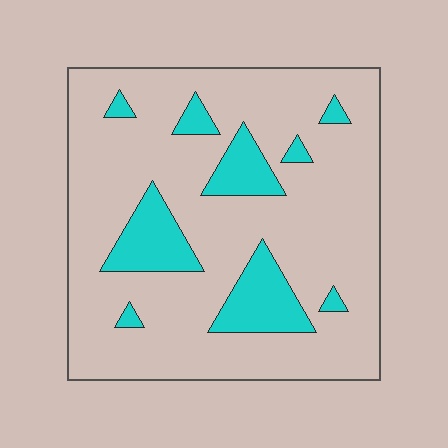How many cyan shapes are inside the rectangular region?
9.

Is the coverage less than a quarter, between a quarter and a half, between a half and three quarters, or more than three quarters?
Less than a quarter.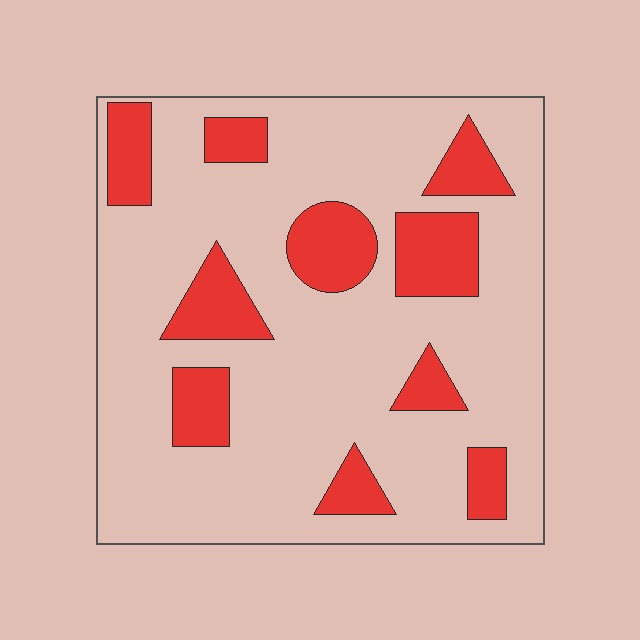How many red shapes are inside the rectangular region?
10.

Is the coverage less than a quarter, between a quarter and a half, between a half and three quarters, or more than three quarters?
Less than a quarter.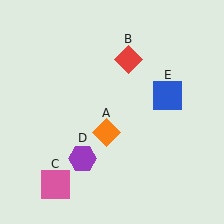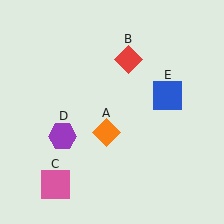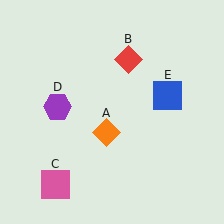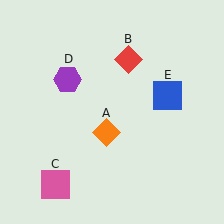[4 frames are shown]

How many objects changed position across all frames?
1 object changed position: purple hexagon (object D).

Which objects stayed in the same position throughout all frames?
Orange diamond (object A) and red diamond (object B) and pink square (object C) and blue square (object E) remained stationary.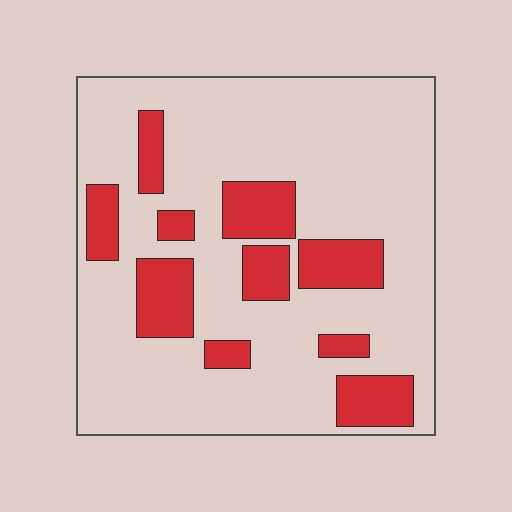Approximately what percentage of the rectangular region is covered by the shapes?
Approximately 20%.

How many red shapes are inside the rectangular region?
10.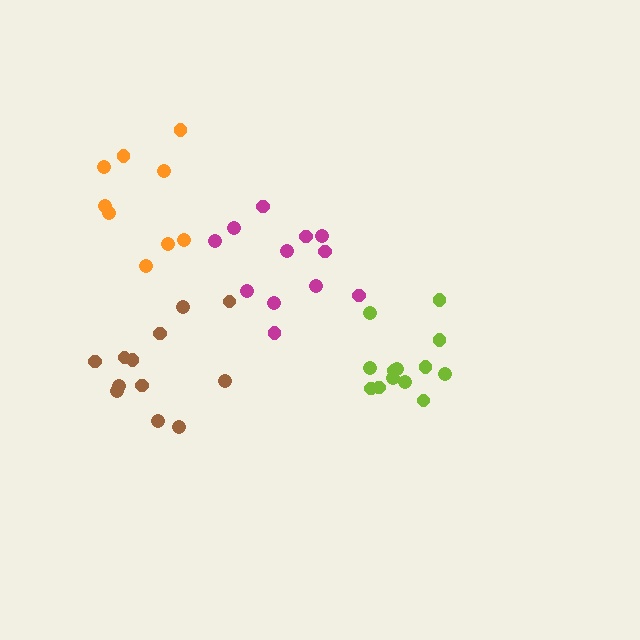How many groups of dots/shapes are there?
There are 4 groups.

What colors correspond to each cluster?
The clusters are colored: magenta, lime, brown, orange.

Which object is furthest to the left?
The orange cluster is leftmost.